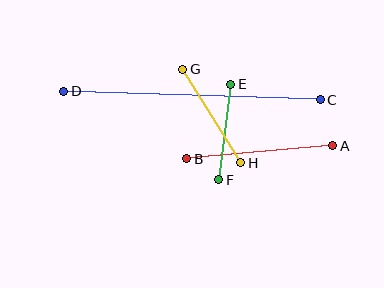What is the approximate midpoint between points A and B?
The midpoint is at approximately (260, 152) pixels.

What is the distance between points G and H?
The distance is approximately 110 pixels.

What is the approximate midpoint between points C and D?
The midpoint is at approximately (192, 95) pixels.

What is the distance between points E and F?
The distance is approximately 96 pixels.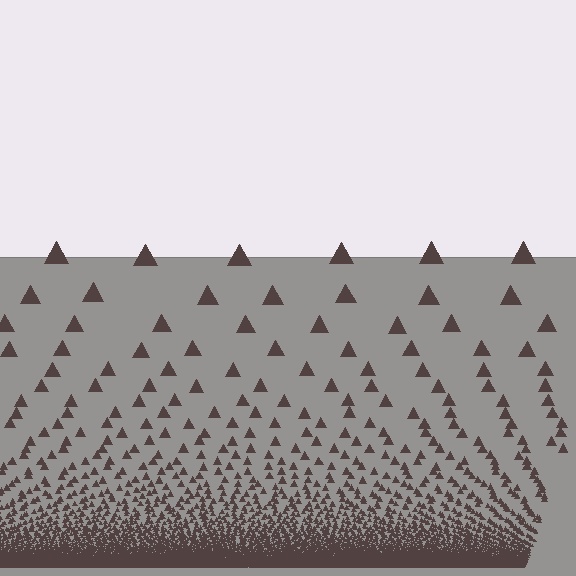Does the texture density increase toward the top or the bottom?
Density increases toward the bottom.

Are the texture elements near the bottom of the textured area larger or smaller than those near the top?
Smaller. The gradient is inverted — elements near the bottom are smaller and denser.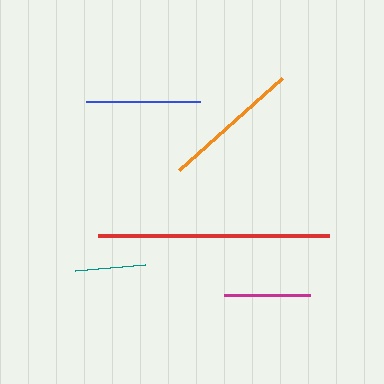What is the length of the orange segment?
The orange segment is approximately 138 pixels long.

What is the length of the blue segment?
The blue segment is approximately 115 pixels long.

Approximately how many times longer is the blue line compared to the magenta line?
The blue line is approximately 1.3 times the length of the magenta line.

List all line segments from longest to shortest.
From longest to shortest: red, orange, blue, magenta, teal.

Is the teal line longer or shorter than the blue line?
The blue line is longer than the teal line.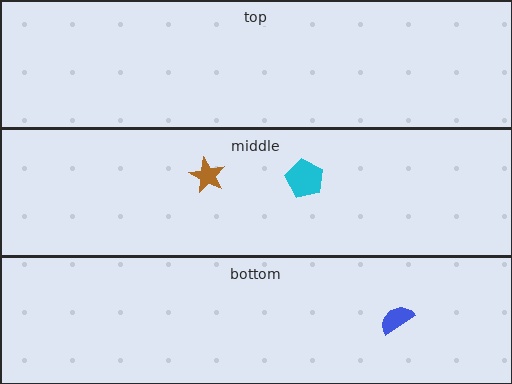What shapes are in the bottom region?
The blue semicircle.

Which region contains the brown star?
The middle region.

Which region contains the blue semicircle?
The bottom region.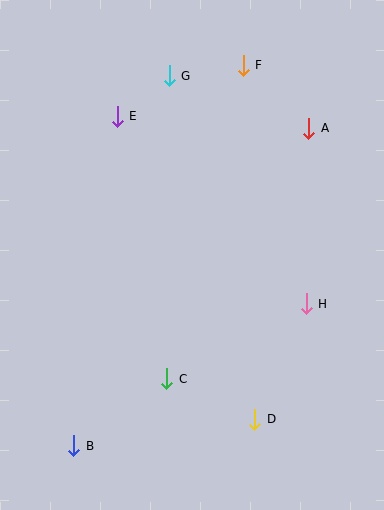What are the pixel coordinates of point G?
Point G is at (169, 76).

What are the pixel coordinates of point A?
Point A is at (309, 128).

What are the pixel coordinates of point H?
Point H is at (306, 304).